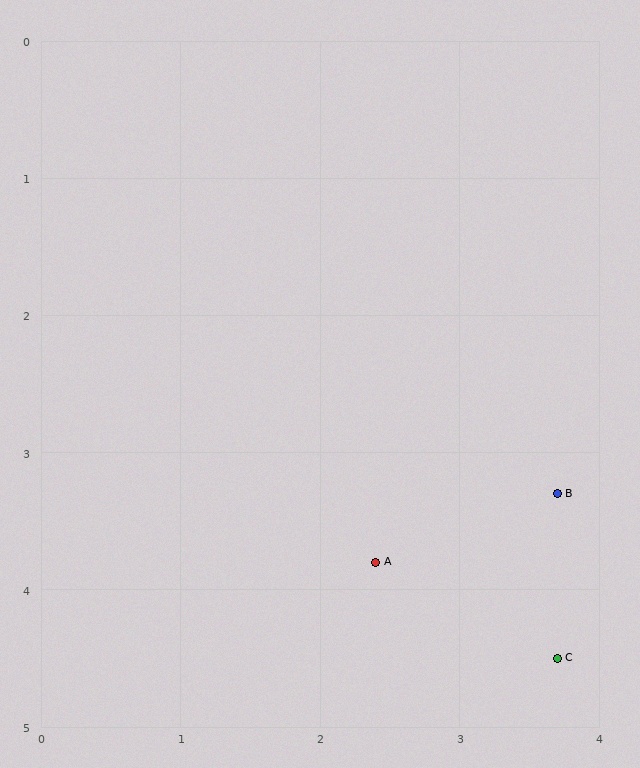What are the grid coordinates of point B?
Point B is at approximately (3.7, 3.3).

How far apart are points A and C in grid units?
Points A and C are about 1.5 grid units apart.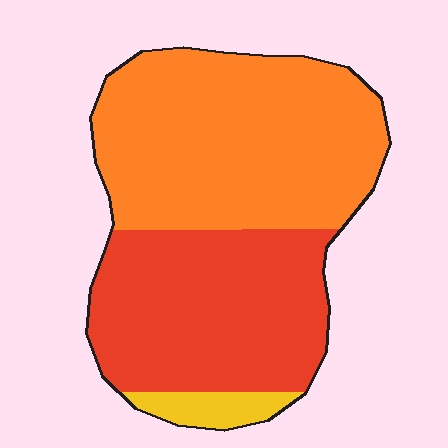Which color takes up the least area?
Yellow, at roughly 5%.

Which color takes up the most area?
Orange, at roughly 55%.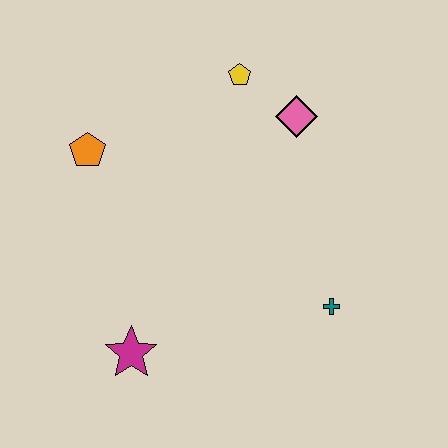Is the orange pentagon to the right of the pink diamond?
No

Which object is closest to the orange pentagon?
The yellow pentagon is closest to the orange pentagon.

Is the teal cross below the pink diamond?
Yes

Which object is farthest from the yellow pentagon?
The magenta star is farthest from the yellow pentagon.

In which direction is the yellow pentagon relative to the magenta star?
The yellow pentagon is above the magenta star.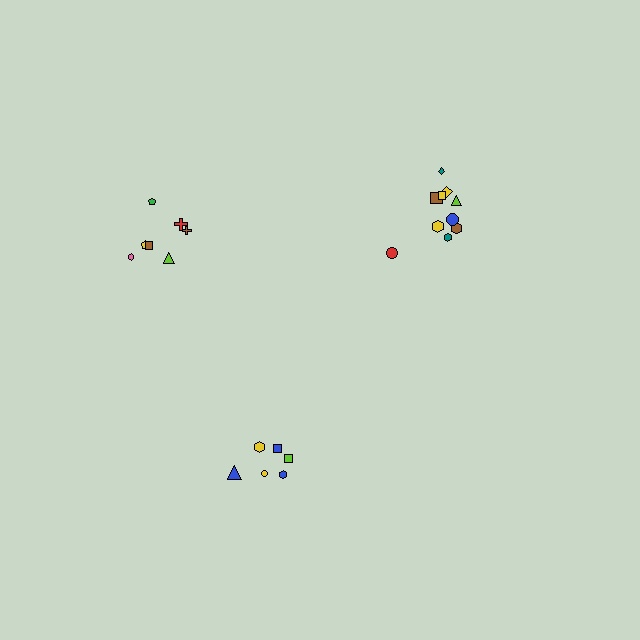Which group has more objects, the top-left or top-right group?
The top-right group.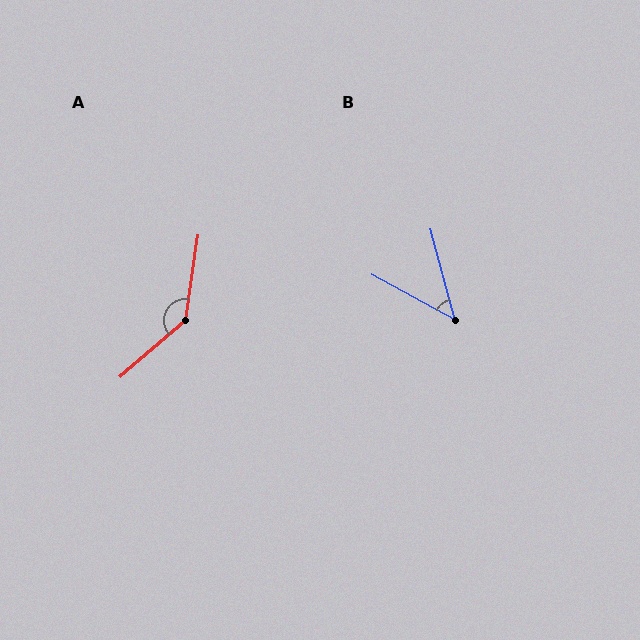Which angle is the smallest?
B, at approximately 47 degrees.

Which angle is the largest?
A, at approximately 139 degrees.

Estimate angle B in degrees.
Approximately 47 degrees.